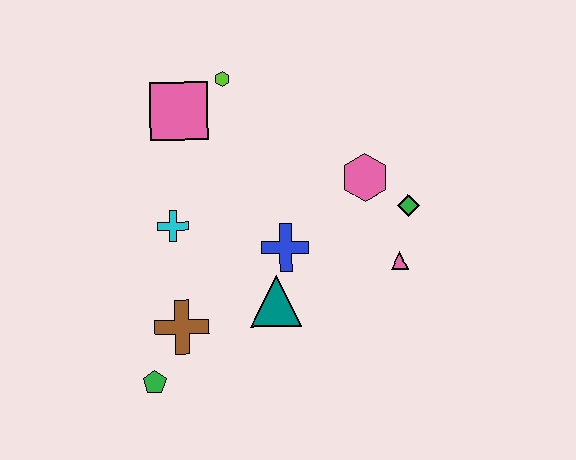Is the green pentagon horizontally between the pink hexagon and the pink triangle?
No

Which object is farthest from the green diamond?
The green pentagon is farthest from the green diamond.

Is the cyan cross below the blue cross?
No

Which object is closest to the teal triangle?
The blue cross is closest to the teal triangle.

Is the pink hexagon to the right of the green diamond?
No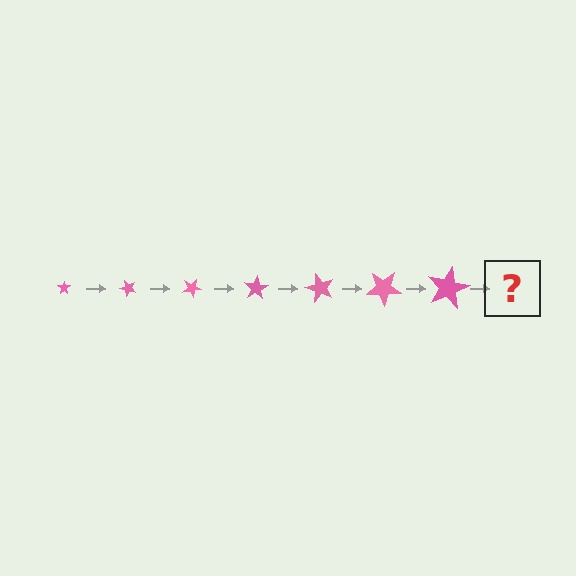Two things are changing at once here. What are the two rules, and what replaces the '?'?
The two rules are that the star grows larger each step and it rotates 50 degrees each step. The '?' should be a star, larger than the previous one and rotated 350 degrees from the start.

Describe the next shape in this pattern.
It should be a star, larger than the previous one and rotated 350 degrees from the start.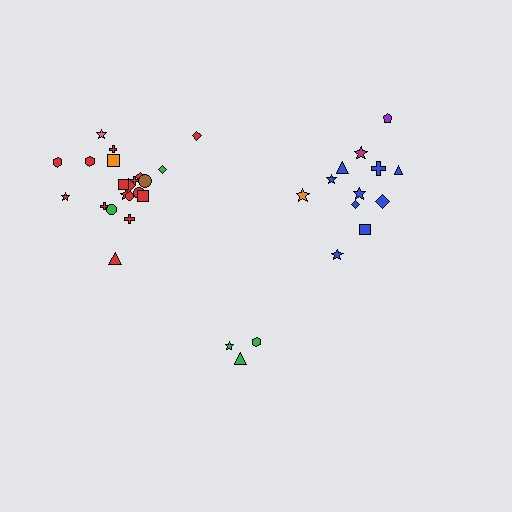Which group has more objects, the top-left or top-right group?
The top-left group.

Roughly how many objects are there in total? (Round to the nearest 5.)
Roughly 35 objects in total.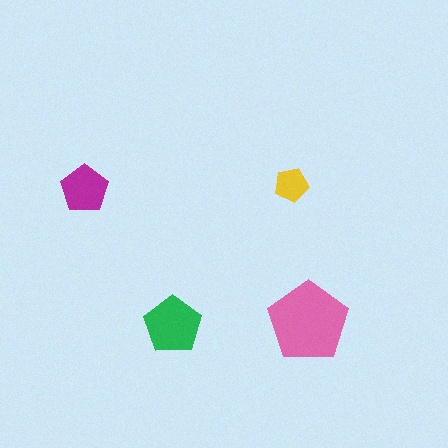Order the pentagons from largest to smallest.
the pink one, the green one, the magenta one, the yellow one.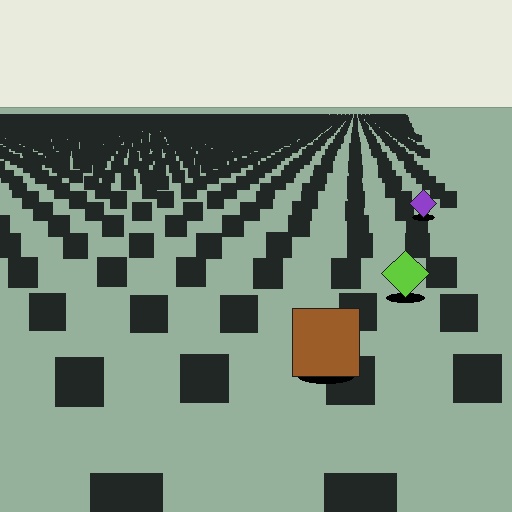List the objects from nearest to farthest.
From nearest to farthest: the brown square, the lime diamond, the purple diamond.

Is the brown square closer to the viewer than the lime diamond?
Yes. The brown square is closer — you can tell from the texture gradient: the ground texture is coarser near it.